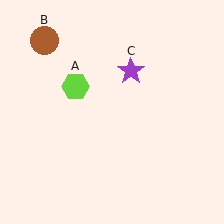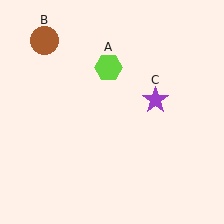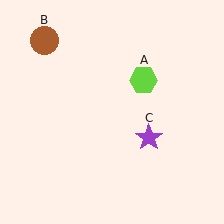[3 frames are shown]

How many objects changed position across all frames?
2 objects changed position: lime hexagon (object A), purple star (object C).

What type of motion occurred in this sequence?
The lime hexagon (object A), purple star (object C) rotated clockwise around the center of the scene.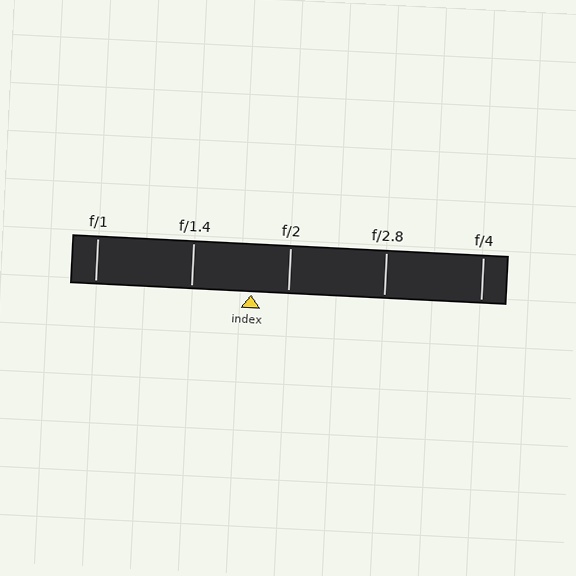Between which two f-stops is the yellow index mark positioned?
The index mark is between f/1.4 and f/2.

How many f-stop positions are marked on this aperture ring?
There are 5 f-stop positions marked.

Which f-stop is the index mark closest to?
The index mark is closest to f/2.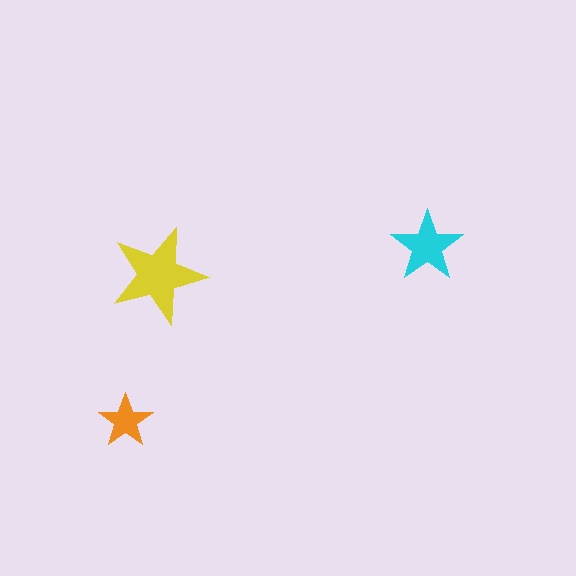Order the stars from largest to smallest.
the yellow one, the cyan one, the orange one.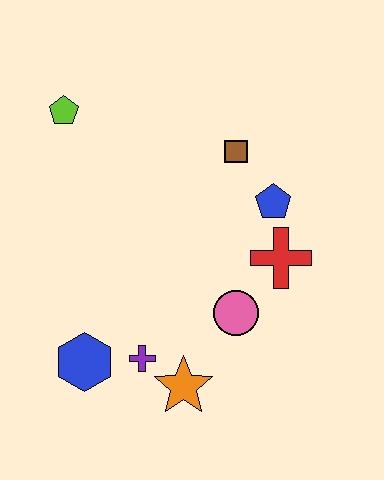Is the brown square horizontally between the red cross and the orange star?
Yes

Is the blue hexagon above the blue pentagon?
No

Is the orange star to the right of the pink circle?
No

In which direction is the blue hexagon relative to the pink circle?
The blue hexagon is to the left of the pink circle.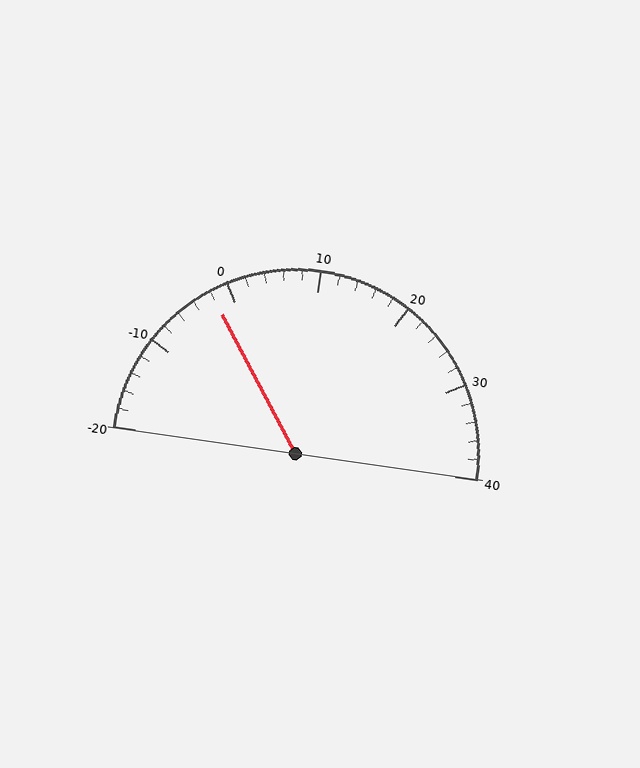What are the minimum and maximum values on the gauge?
The gauge ranges from -20 to 40.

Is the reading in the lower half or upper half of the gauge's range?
The reading is in the lower half of the range (-20 to 40).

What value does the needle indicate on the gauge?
The needle indicates approximately -2.